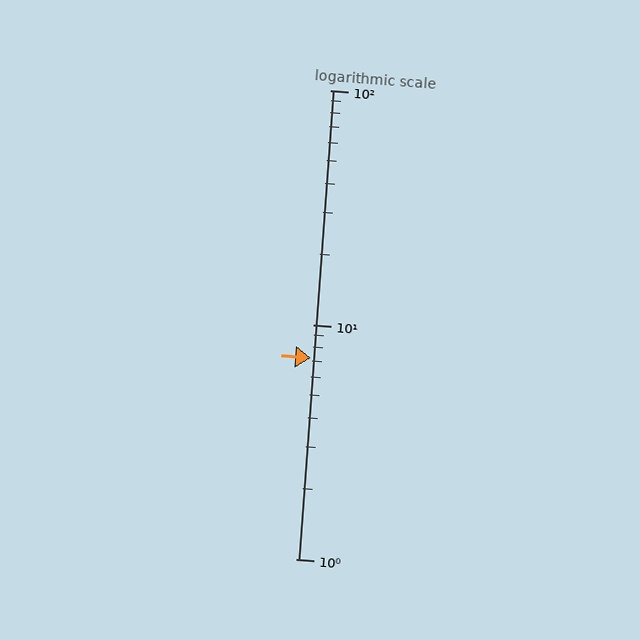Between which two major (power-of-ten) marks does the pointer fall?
The pointer is between 1 and 10.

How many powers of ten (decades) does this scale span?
The scale spans 2 decades, from 1 to 100.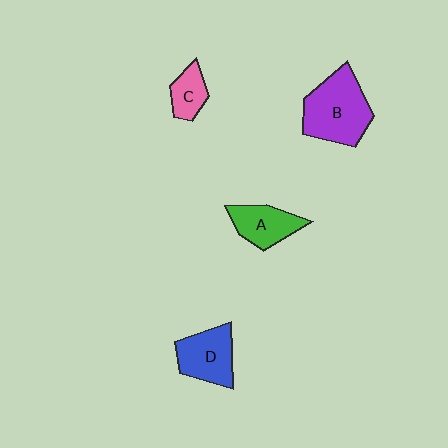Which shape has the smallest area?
Shape C (pink).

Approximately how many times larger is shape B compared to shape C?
Approximately 2.5 times.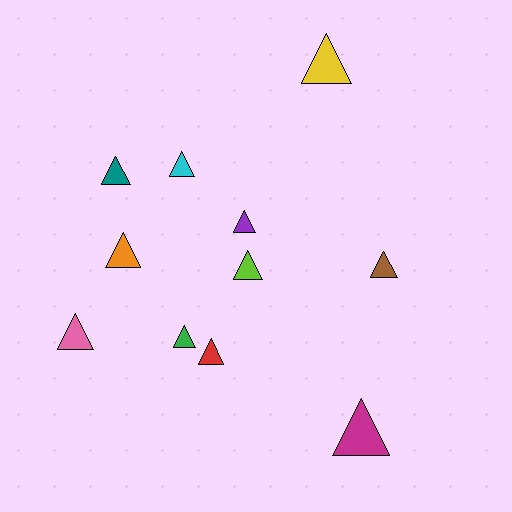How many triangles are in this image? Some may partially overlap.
There are 11 triangles.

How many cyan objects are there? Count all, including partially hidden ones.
There is 1 cyan object.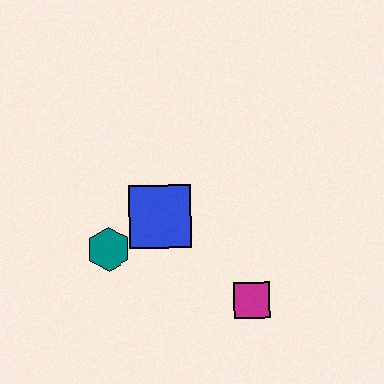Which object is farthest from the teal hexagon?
The magenta square is farthest from the teal hexagon.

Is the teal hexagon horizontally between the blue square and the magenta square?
No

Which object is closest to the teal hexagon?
The blue square is closest to the teal hexagon.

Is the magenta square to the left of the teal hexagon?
No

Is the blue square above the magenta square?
Yes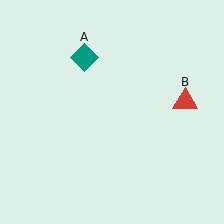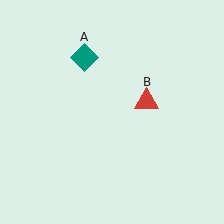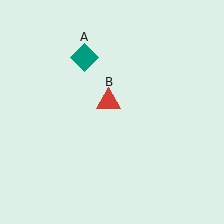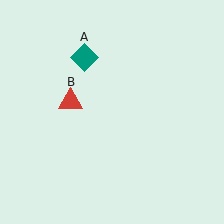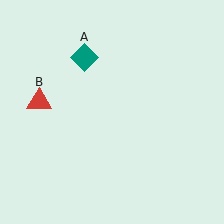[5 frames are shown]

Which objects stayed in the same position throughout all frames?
Teal diamond (object A) remained stationary.